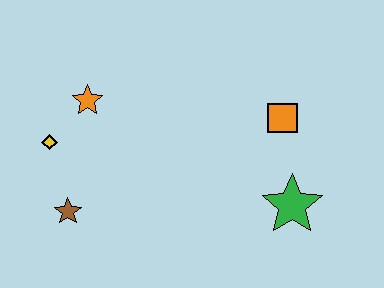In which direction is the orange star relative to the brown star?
The orange star is above the brown star.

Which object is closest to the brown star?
The yellow diamond is closest to the brown star.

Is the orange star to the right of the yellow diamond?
Yes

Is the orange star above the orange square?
Yes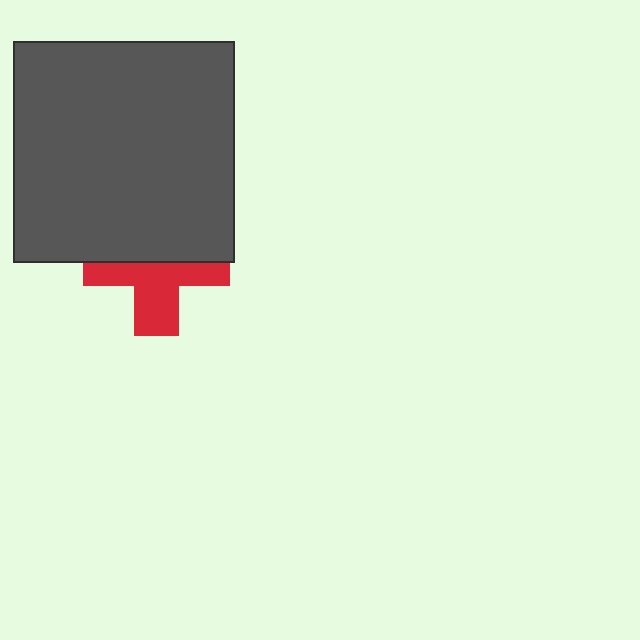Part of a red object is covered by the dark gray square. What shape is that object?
It is a cross.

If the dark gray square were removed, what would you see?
You would see the complete red cross.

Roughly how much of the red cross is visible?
About half of it is visible (roughly 50%).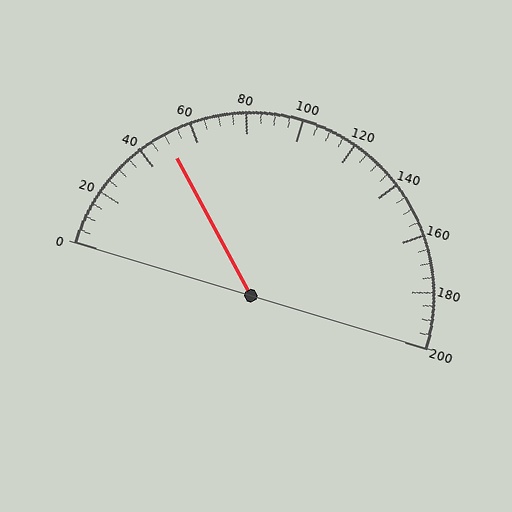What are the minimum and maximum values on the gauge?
The gauge ranges from 0 to 200.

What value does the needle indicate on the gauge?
The needle indicates approximately 50.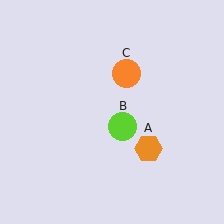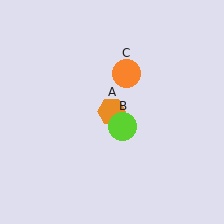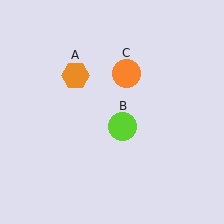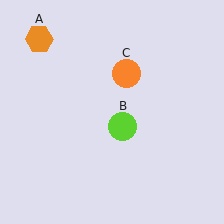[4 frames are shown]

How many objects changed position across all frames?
1 object changed position: orange hexagon (object A).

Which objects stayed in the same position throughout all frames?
Lime circle (object B) and orange circle (object C) remained stationary.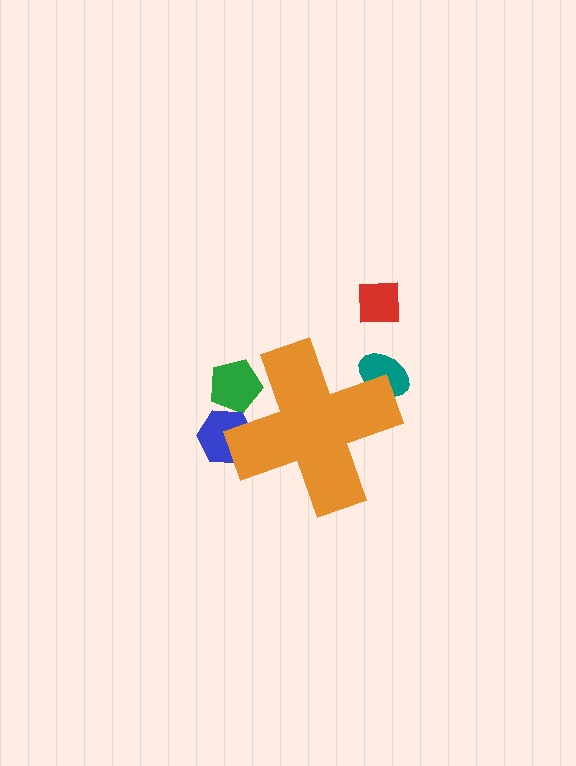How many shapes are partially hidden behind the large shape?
3 shapes are partially hidden.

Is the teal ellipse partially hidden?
Yes, the teal ellipse is partially hidden behind the orange cross.